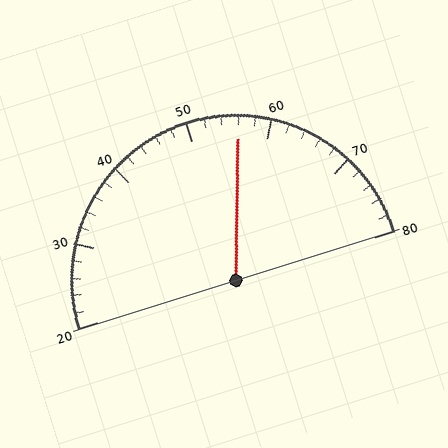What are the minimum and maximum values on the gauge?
The gauge ranges from 20 to 80.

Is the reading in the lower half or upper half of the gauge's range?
The reading is in the upper half of the range (20 to 80).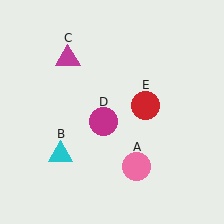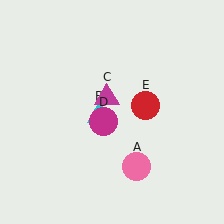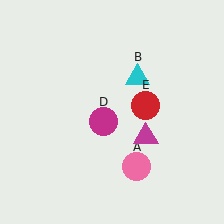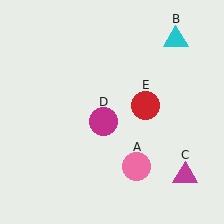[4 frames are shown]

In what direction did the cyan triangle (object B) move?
The cyan triangle (object B) moved up and to the right.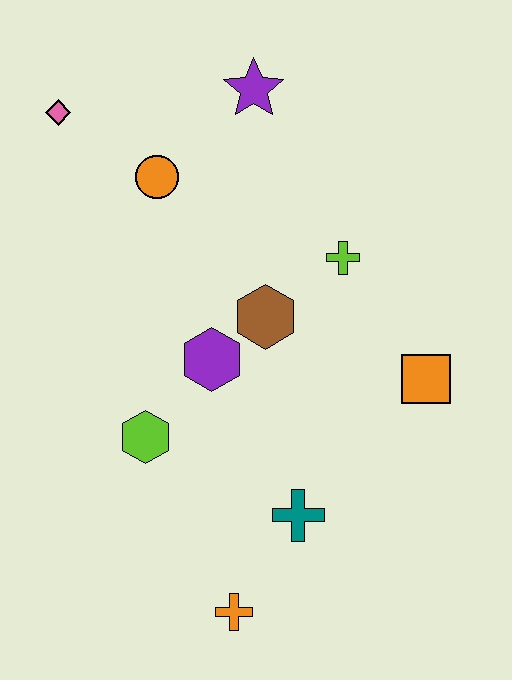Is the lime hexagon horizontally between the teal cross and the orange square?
No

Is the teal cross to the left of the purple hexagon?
No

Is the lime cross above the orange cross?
Yes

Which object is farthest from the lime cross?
The orange cross is farthest from the lime cross.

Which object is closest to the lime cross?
The brown hexagon is closest to the lime cross.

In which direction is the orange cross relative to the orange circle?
The orange cross is below the orange circle.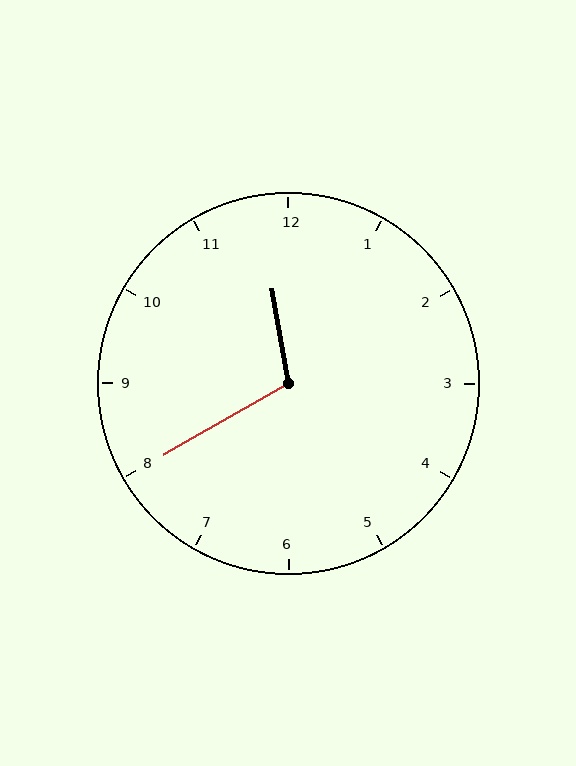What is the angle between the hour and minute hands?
Approximately 110 degrees.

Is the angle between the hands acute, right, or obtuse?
It is obtuse.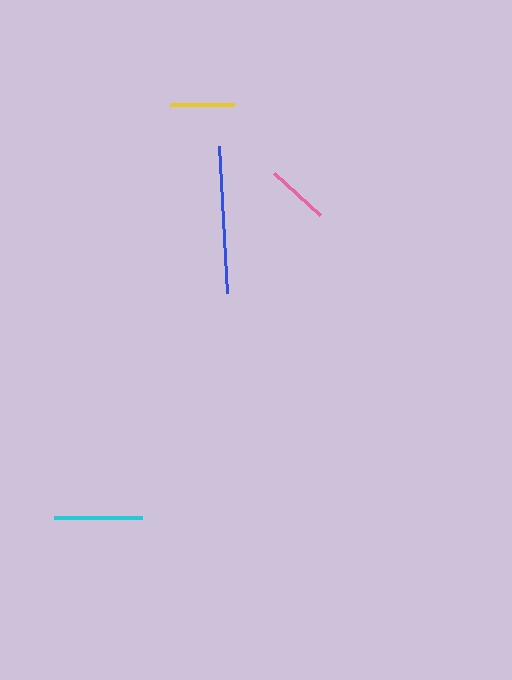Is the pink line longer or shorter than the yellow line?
The yellow line is longer than the pink line.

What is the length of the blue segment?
The blue segment is approximately 148 pixels long.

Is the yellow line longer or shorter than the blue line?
The blue line is longer than the yellow line.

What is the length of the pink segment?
The pink segment is approximately 62 pixels long.